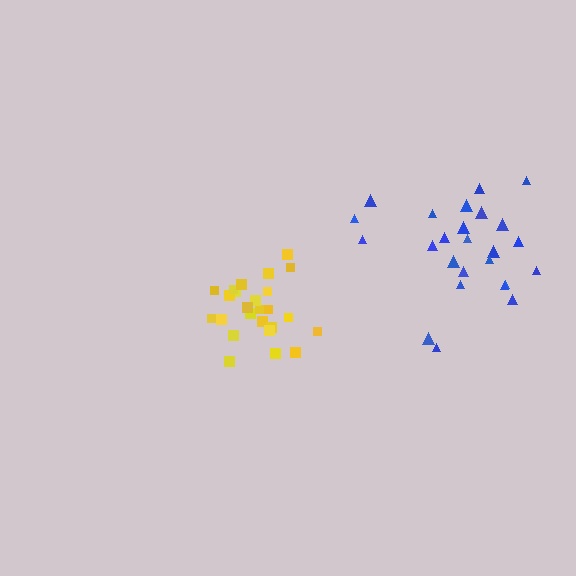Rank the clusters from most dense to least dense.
yellow, blue.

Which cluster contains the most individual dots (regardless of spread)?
Yellow (25).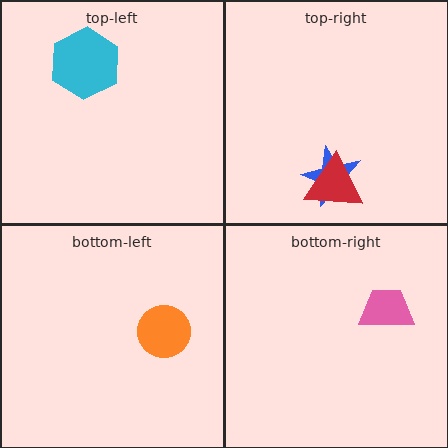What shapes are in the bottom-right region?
The pink trapezoid.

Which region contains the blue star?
The top-right region.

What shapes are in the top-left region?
The cyan hexagon.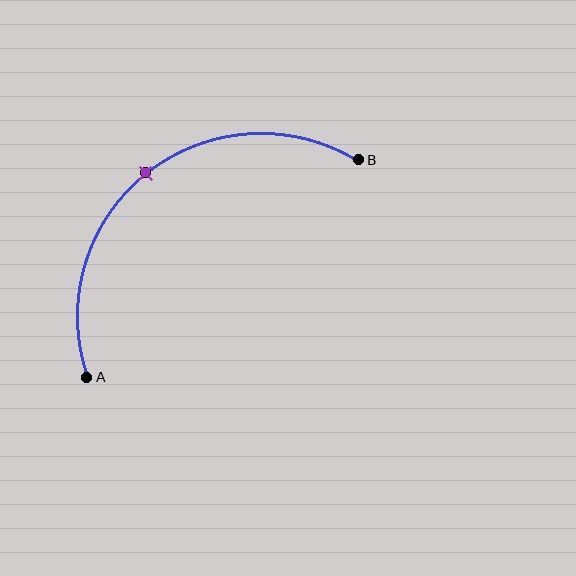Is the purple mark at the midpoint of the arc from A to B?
Yes. The purple mark lies on the arc at equal arc-length from both A and B — it is the arc midpoint.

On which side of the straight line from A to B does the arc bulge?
The arc bulges above and to the left of the straight line connecting A and B.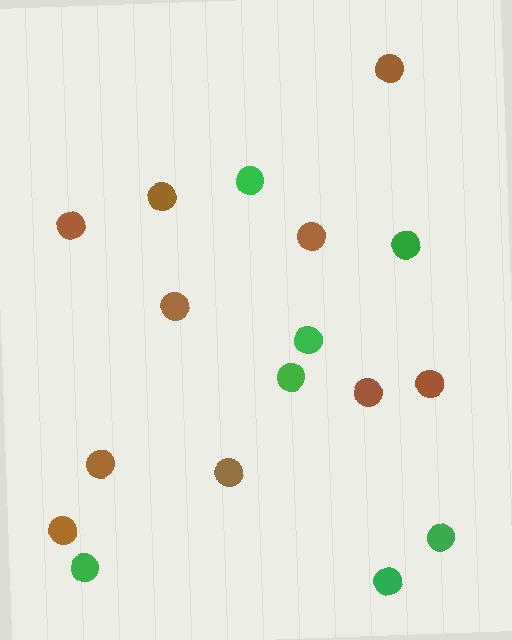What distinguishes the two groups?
There are 2 groups: one group of brown circles (10) and one group of green circles (7).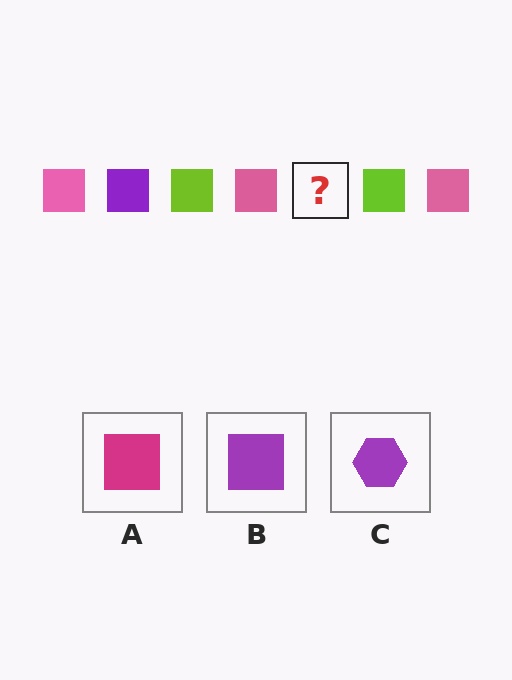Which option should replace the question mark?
Option B.